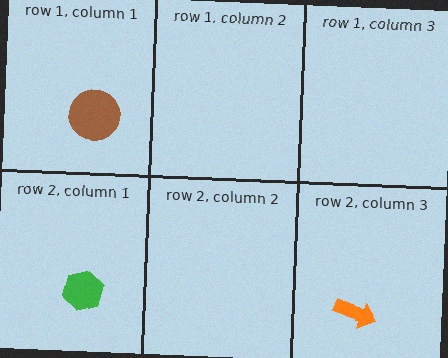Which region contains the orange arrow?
The row 2, column 3 region.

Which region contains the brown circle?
The row 1, column 1 region.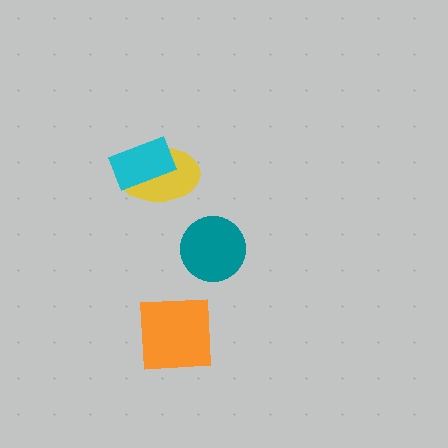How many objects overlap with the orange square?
0 objects overlap with the orange square.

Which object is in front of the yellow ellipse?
The cyan rectangle is in front of the yellow ellipse.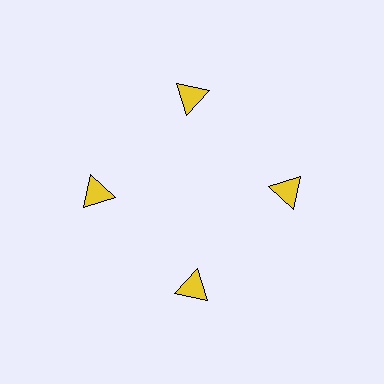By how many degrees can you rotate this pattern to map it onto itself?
The pattern maps onto itself every 90 degrees of rotation.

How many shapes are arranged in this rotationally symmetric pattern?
There are 4 shapes, arranged in 4 groups of 1.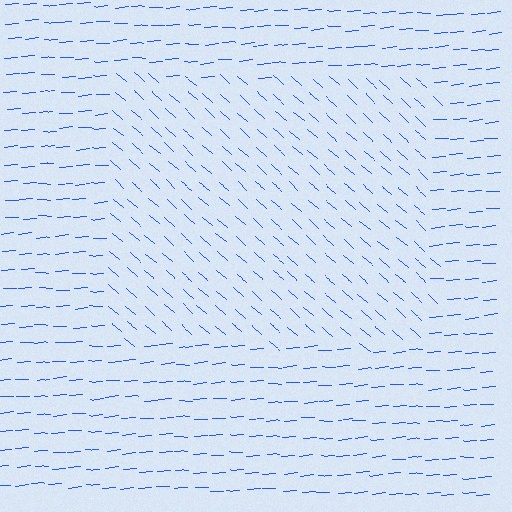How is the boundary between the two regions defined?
The boundary is defined purely by a change in line orientation (approximately 45 degrees difference). All lines are the same color and thickness.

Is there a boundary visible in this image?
Yes, there is a texture boundary formed by a change in line orientation.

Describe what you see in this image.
The image is filled with small blue line segments. A rectangle region in the image has lines oriented differently from the surrounding lines, creating a visible texture boundary.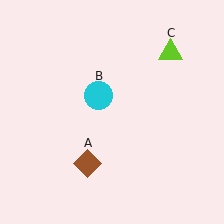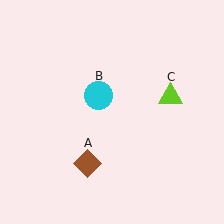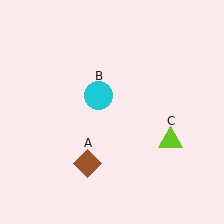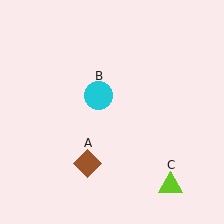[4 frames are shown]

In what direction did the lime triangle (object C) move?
The lime triangle (object C) moved down.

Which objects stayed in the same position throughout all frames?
Brown diamond (object A) and cyan circle (object B) remained stationary.